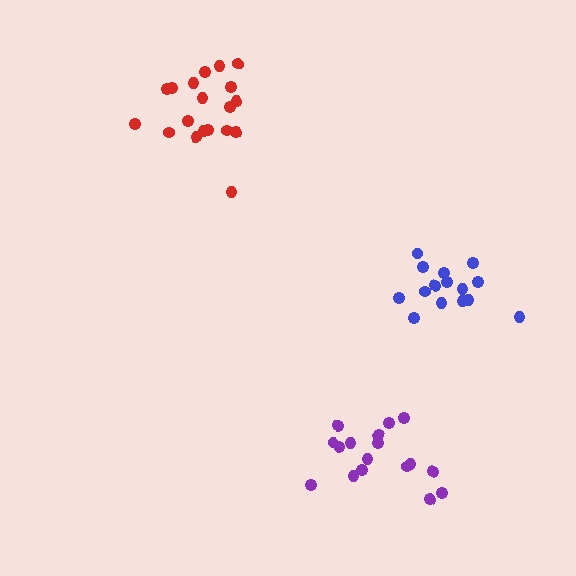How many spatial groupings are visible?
There are 3 spatial groupings.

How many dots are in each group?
Group 1: 19 dots, Group 2: 15 dots, Group 3: 17 dots (51 total).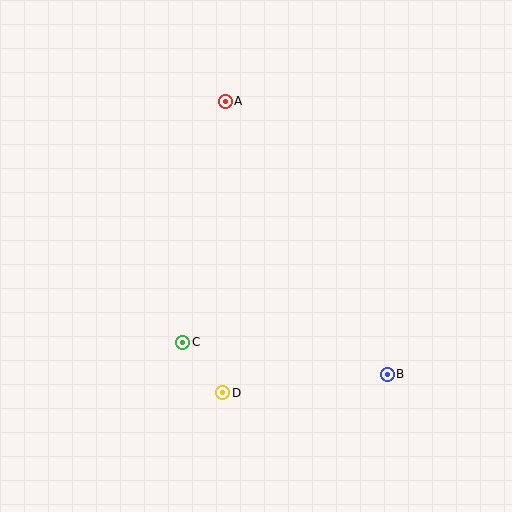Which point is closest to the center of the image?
Point C at (183, 342) is closest to the center.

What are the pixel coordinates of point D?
Point D is at (223, 393).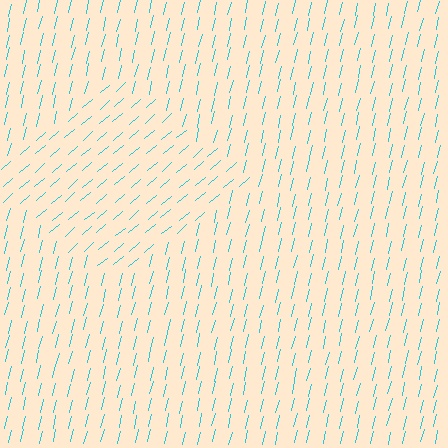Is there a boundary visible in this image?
Yes, there is a texture boundary formed by a change in line orientation.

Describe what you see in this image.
The image is filled with small cyan line segments. A diamond region in the image has lines oriented differently from the surrounding lines, creating a visible texture boundary.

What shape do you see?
I see a diamond.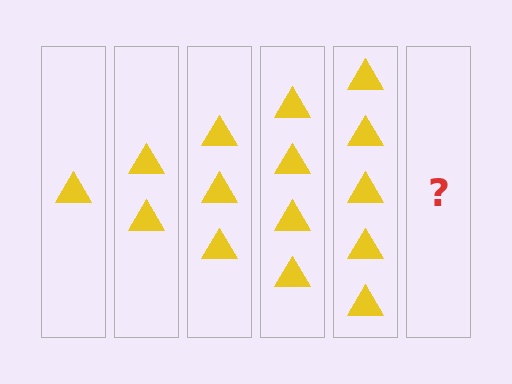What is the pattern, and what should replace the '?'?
The pattern is that each step adds one more triangle. The '?' should be 6 triangles.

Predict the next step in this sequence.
The next step is 6 triangles.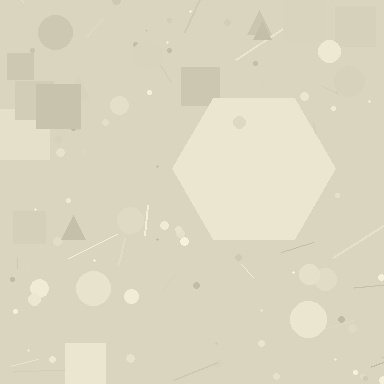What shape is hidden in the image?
A hexagon is hidden in the image.